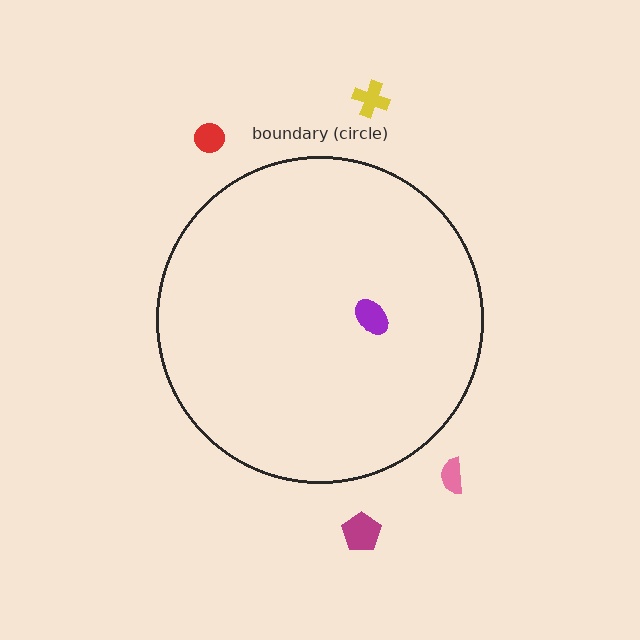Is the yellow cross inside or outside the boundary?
Outside.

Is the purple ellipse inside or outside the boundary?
Inside.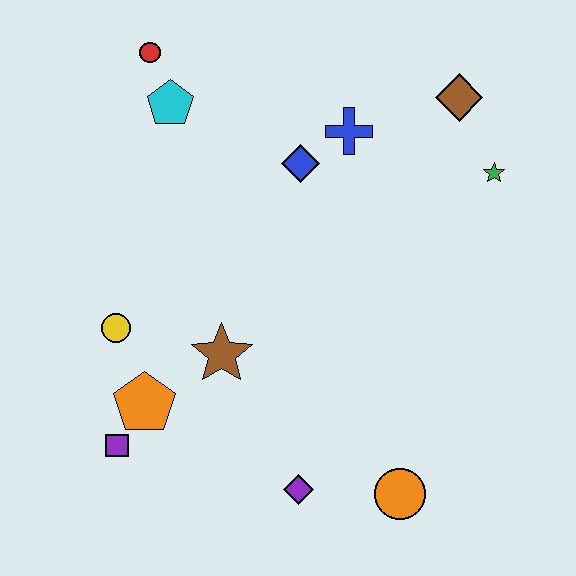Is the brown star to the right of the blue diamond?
No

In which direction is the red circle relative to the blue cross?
The red circle is to the left of the blue cross.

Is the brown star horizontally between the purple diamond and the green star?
No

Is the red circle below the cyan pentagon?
No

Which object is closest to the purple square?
The orange pentagon is closest to the purple square.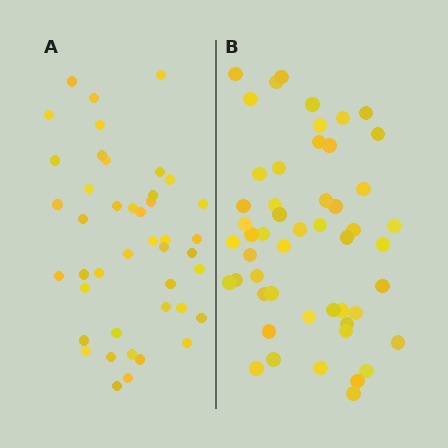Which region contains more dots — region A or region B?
Region B (the right region) has more dots.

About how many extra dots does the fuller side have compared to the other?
Region B has roughly 8 or so more dots than region A.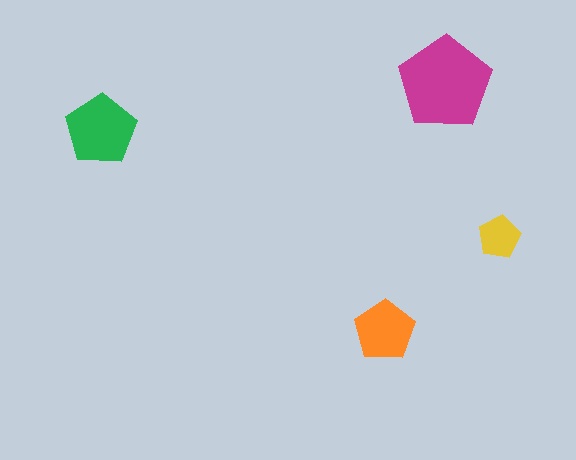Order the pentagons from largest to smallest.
the magenta one, the green one, the orange one, the yellow one.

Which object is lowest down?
The orange pentagon is bottommost.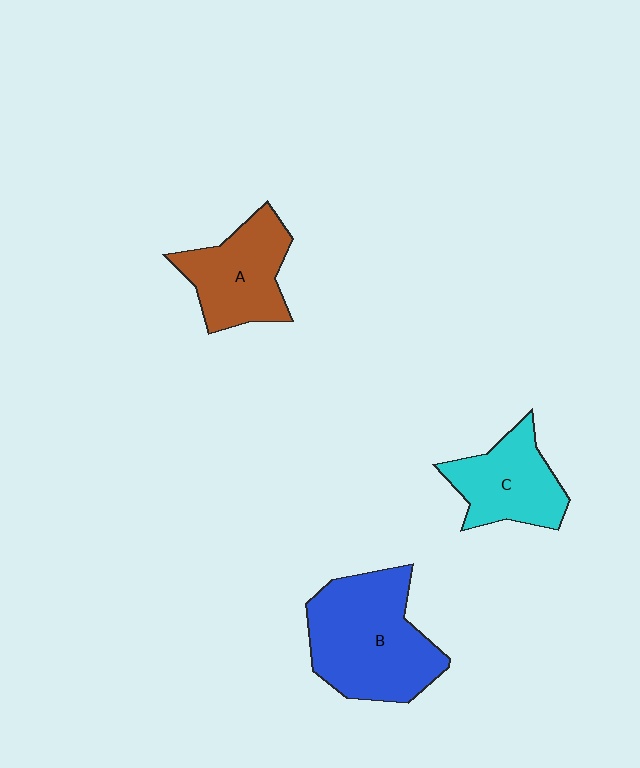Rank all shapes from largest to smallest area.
From largest to smallest: B (blue), A (brown), C (cyan).